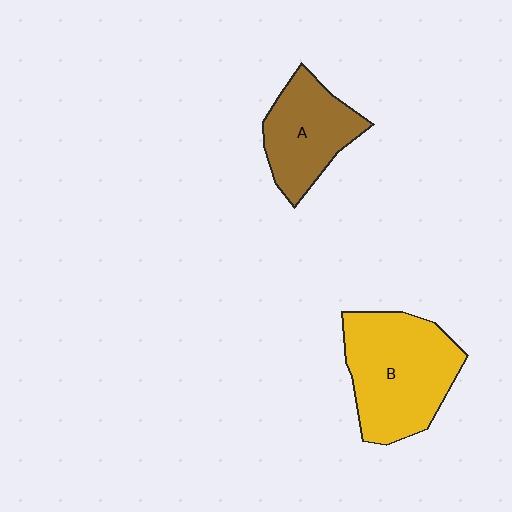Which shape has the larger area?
Shape B (yellow).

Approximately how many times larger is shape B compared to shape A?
Approximately 1.5 times.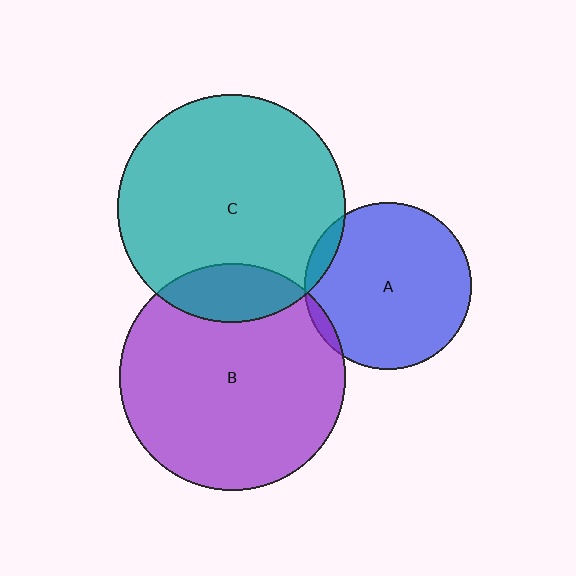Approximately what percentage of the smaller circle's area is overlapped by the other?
Approximately 15%.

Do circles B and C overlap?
Yes.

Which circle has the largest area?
Circle C (teal).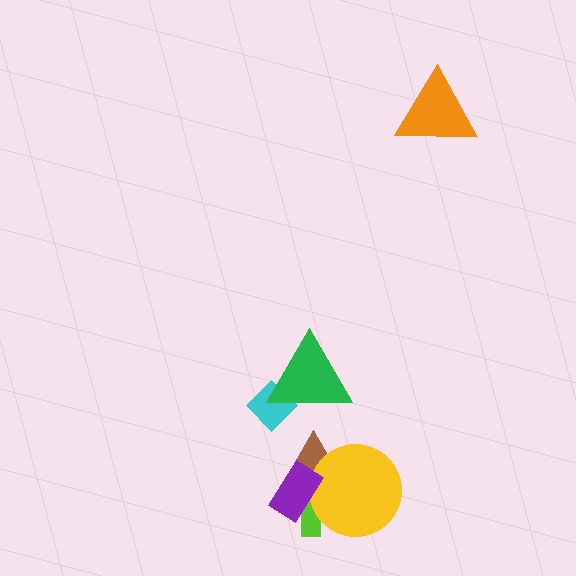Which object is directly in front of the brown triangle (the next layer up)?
The lime cross is directly in front of the brown triangle.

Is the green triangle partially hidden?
No, no other shape covers it.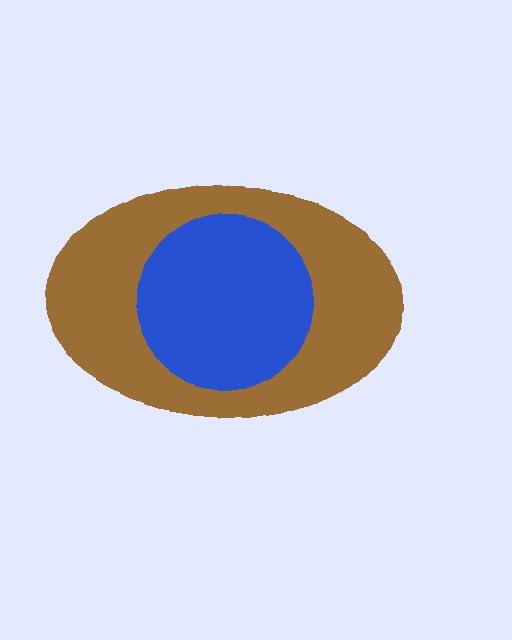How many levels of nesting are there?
2.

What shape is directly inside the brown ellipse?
The blue circle.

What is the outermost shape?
The brown ellipse.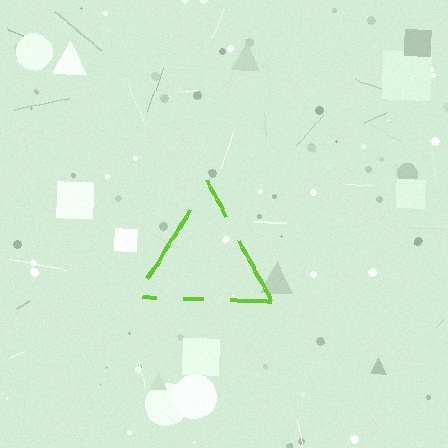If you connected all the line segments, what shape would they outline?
They would outline a triangle.